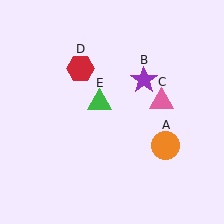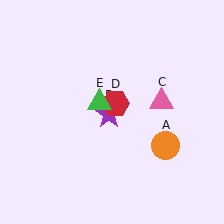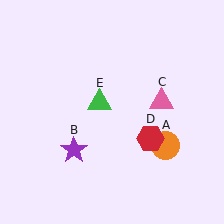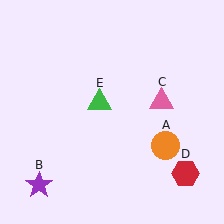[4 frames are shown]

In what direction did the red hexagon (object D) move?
The red hexagon (object D) moved down and to the right.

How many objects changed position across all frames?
2 objects changed position: purple star (object B), red hexagon (object D).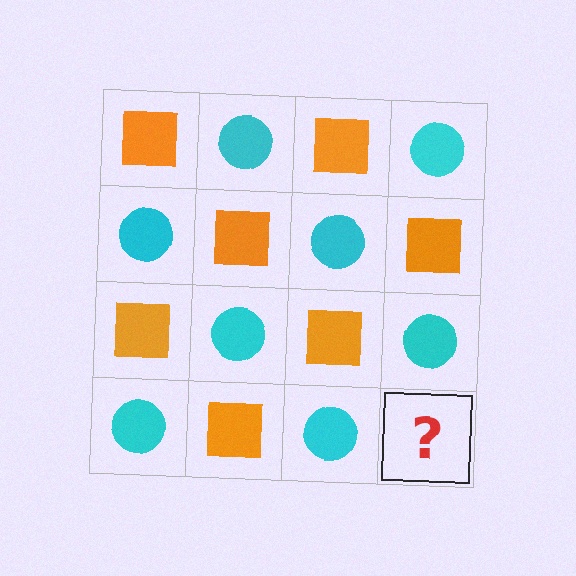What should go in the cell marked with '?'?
The missing cell should contain an orange square.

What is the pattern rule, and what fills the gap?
The rule is that it alternates orange square and cyan circle in a checkerboard pattern. The gap should be filled with an orange square.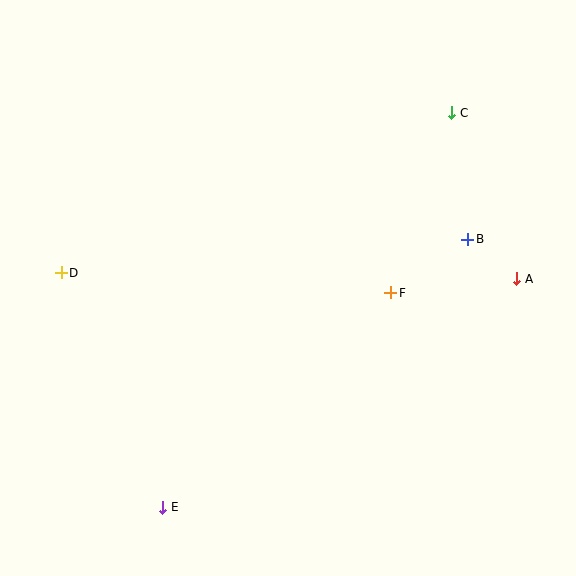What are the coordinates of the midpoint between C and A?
The midpoint between C and A is at (484, 196).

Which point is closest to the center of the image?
Point F at (391, 293) is closest to the center.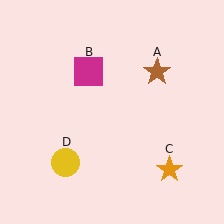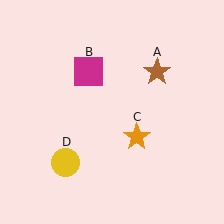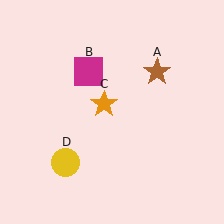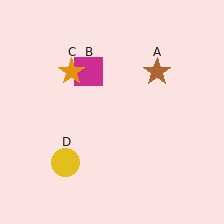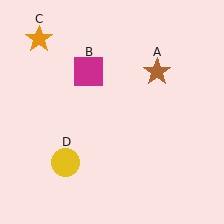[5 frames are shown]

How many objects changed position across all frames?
1 object changed position: orange star (object C).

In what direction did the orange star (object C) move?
The orange star (object C) moved up and to the left.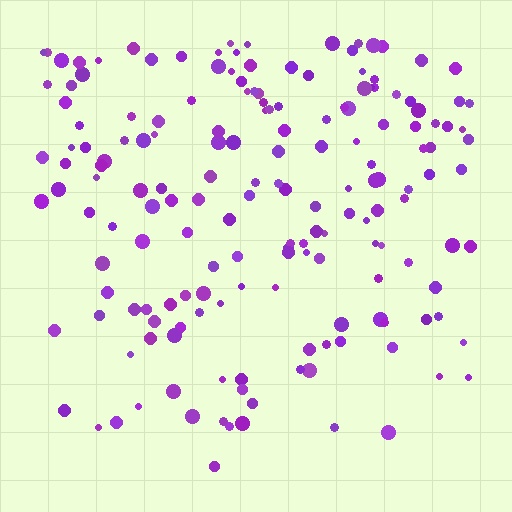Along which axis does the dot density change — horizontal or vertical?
Vertical.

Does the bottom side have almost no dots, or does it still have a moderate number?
Still a moderate number, just noticeably fewer than the top.